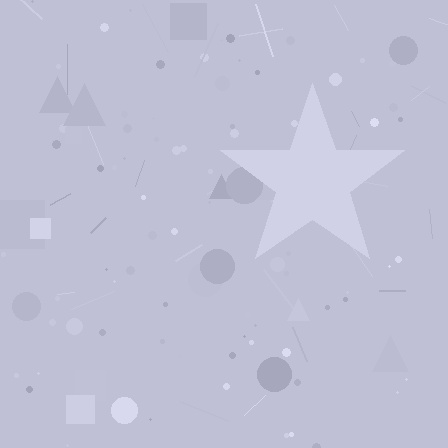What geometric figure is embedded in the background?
A star is embedded in the background.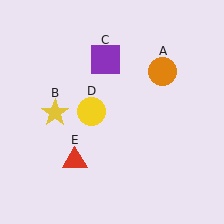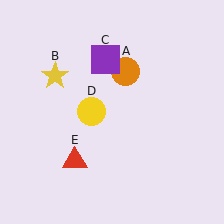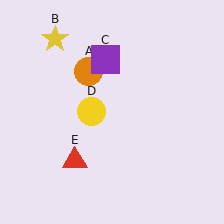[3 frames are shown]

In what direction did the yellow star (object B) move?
The yellow star (object B) moved up.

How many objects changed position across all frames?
2 objects changed position: orange circle (object A), yellow star (object B).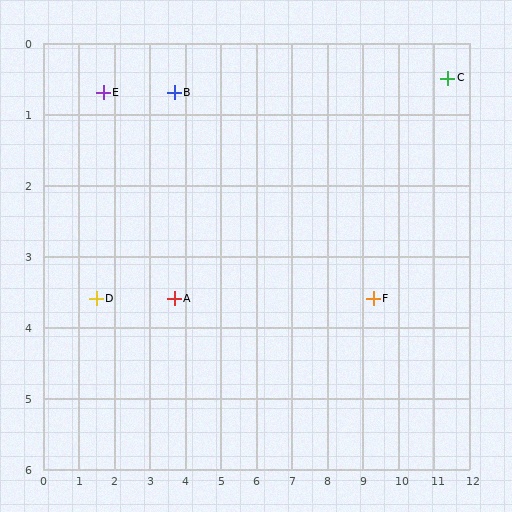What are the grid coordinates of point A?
Point A is at approximately (3.7, 3.6).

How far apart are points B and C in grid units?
Points B and C are about 7.7 grid units apart.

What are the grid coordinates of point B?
Point B is at approximately (3.7, 0.7).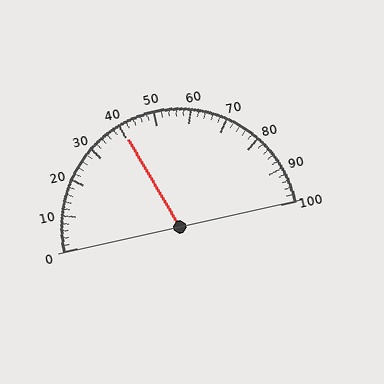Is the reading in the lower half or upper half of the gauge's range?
The reading is in the lower half of the range (0 to 100).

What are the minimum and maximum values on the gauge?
The gauge ranges from 0 to 100.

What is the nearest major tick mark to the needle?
The nearest major tick mark is 40.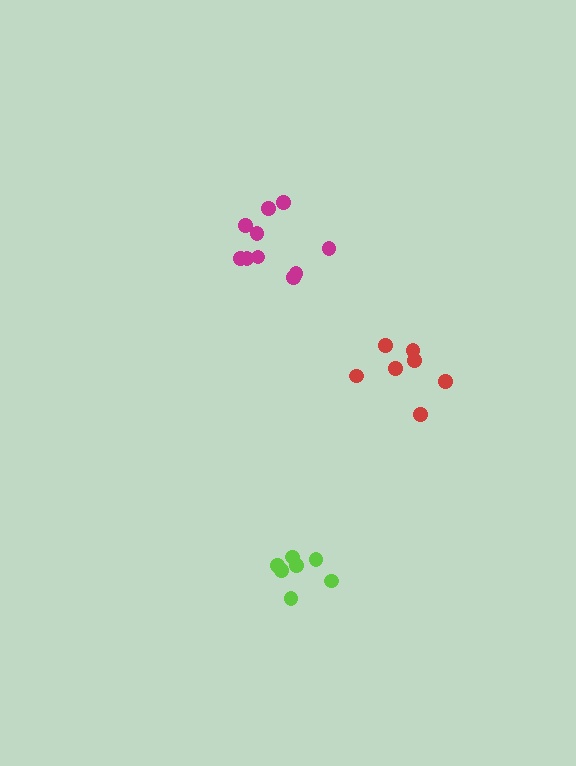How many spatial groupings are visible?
There are 3 spatial groupings.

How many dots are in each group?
Group 1: 7 dots, Group 2: 7 dots, Group 3: 10 dots (24 total).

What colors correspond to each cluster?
The clusters are colored: red, lime, magenta.